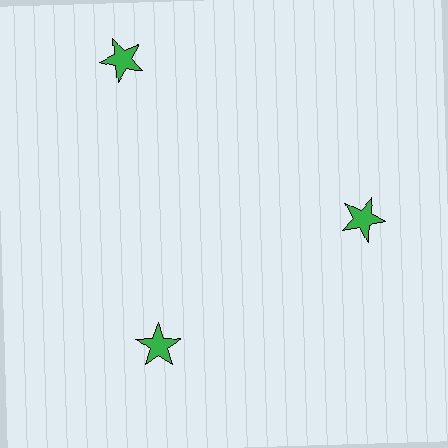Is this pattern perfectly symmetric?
No. The 3 green stars are arranged in a ring, but one element near the 11 o'clock position is pushed outward from the center, breaking the 3-fold rotational symmetry.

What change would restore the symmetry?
The symmetry would be restored by moving it inward, back onto the ring so that all 3 stars sit at equal angles and equal distance from the center.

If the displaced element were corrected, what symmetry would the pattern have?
It would have 3-fold rotational symmetry — the pattern would map onto itself every 120 degrees.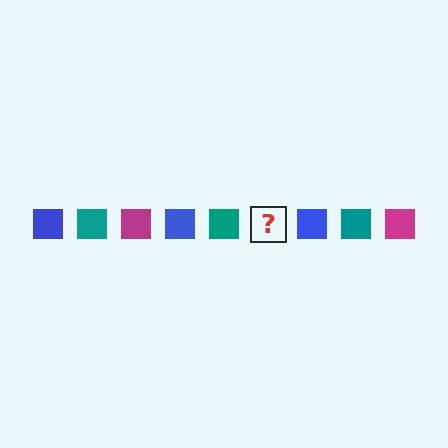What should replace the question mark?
The question mark should be replaced with a magenta square.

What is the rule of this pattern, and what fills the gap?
The rule is that the pattern cycles through blue, teal, magenta squares. The gap should be filled with a magenta square.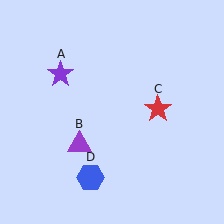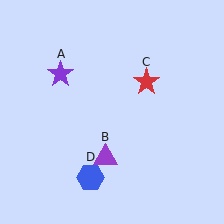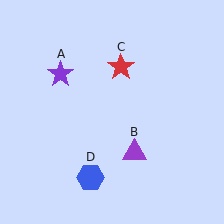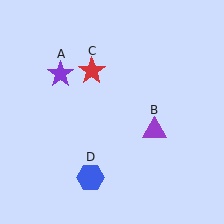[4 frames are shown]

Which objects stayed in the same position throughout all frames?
Purple star (object A) and blue hexagon (object D) remained stationary.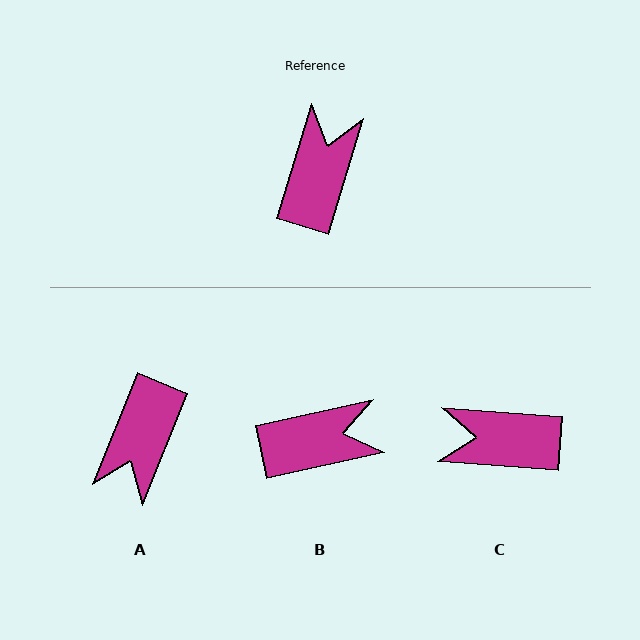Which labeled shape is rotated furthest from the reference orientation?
A, about 175 degrees away.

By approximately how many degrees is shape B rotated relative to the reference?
Approximately 61 degrees clockwise.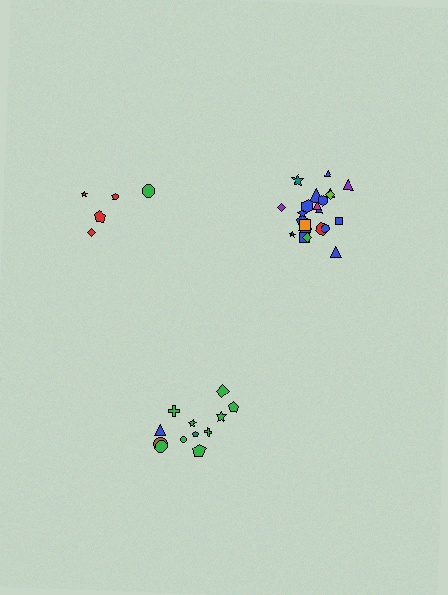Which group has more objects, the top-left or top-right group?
The top-right group.